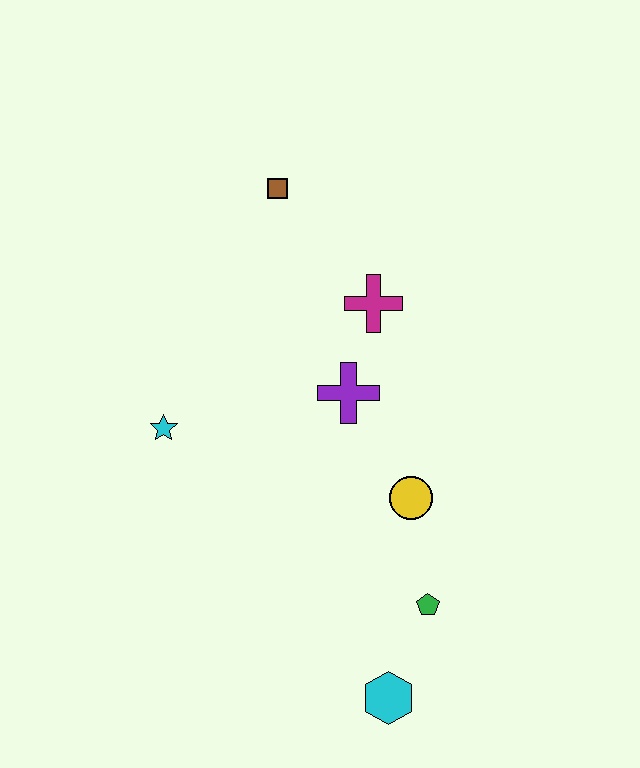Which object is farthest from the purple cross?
The cyan hexagon is farthest from the purple cross.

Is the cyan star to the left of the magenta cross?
Yes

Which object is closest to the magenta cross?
The purple cross is closest to the magenta cross.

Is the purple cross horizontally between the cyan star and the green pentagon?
Yes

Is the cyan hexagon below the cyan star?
Yes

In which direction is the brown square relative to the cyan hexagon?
The brown square is above the cyan hexagon.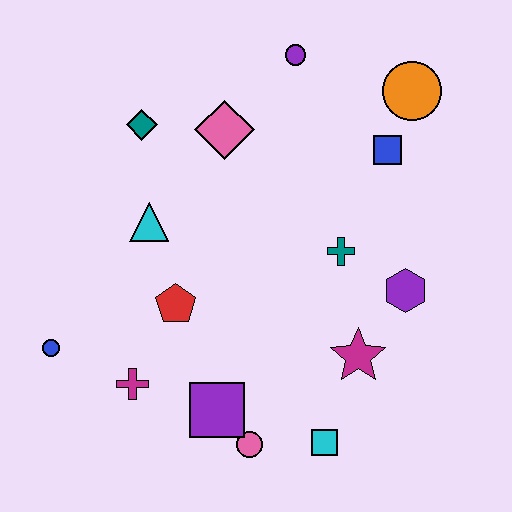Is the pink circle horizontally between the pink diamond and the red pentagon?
No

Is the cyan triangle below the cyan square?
No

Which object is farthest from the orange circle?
The blue circle is farthest from the orange circle.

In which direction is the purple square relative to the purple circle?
The purple square is below the purple circle.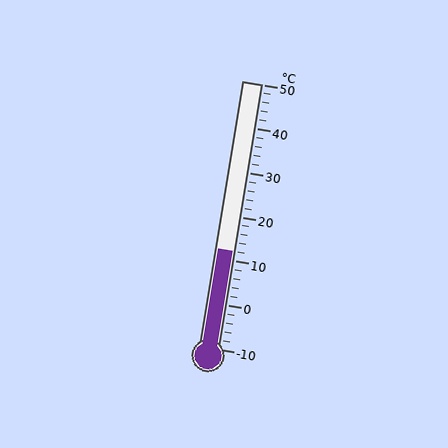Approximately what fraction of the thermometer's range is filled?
The thermometer is filled to approximately 35% of its range.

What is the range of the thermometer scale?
The thermometer scale ranges from -10°C to 50°C.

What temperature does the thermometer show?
The thermometer shows approximately 12°C.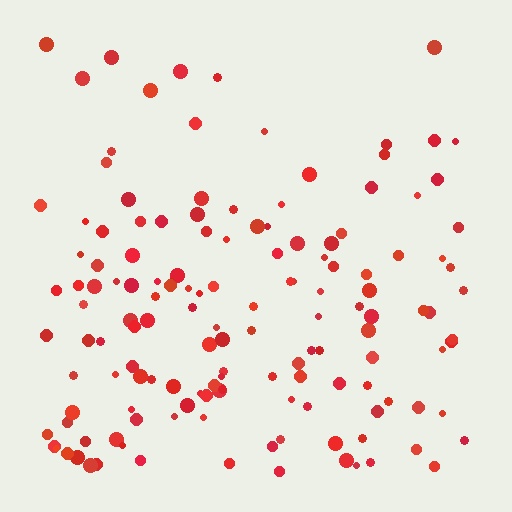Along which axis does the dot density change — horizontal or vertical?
Vertical.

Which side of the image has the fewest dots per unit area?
The top.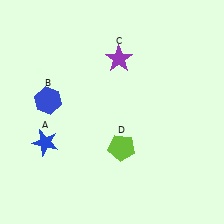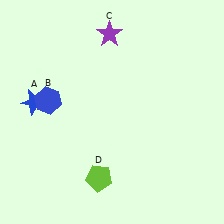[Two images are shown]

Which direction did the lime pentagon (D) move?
The lime pentagon (D) moved down.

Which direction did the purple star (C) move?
The purple star (C) moved up.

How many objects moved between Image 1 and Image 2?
3 objects moved between the two images.